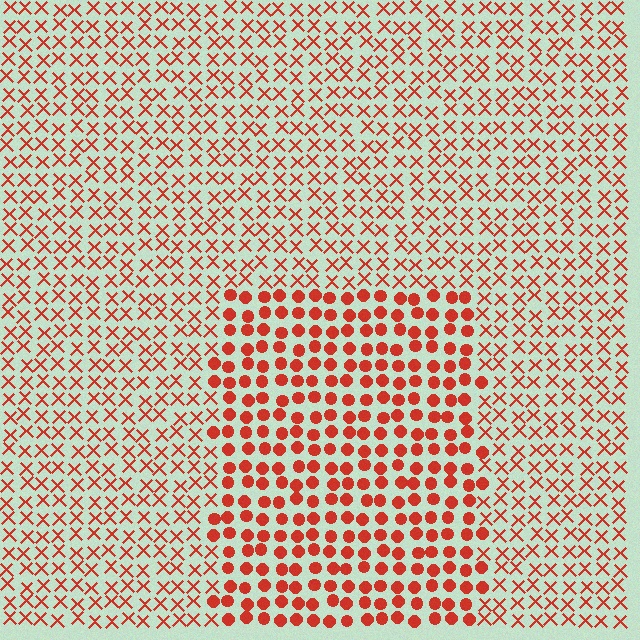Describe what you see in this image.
The image is filled with small red elements arranged in a uniform grid. A rectangle-shaped region contains circles, while the surrounding area contains X marks. The boundary is defined purely by the change in element shape.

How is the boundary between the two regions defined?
The boundary is defined by a change in element shape: circles inside vs. X marks outside. All elements share the same color and spacing.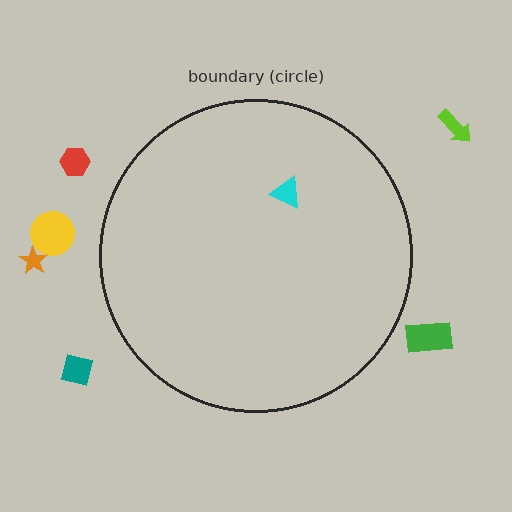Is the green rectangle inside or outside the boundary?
Outside.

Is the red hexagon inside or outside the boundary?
Outside.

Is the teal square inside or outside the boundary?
Outside.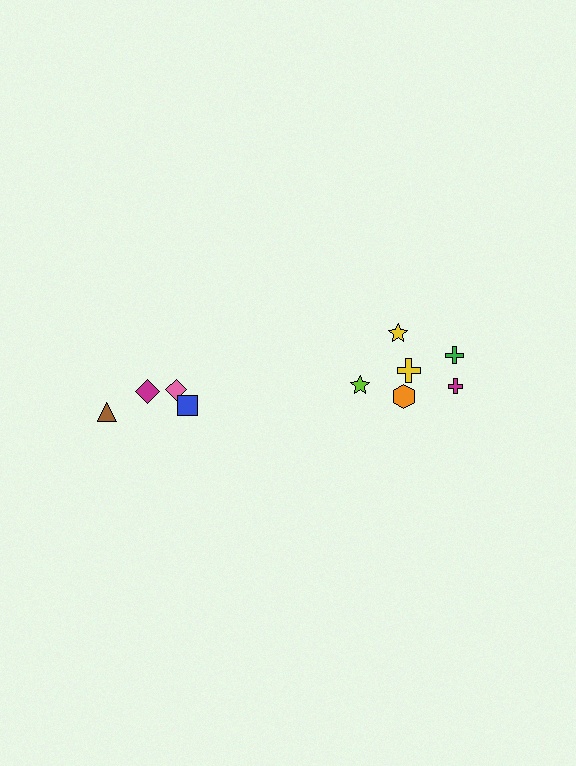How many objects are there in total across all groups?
There are 10 objects.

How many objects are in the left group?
There are 4 objects.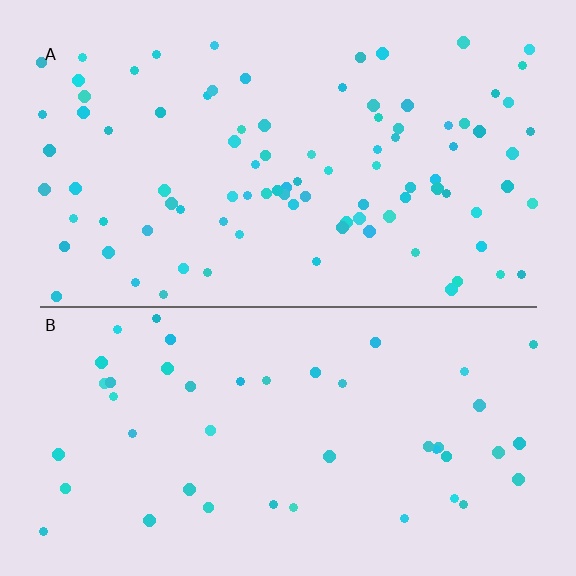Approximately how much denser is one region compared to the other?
Approximately 2.0× — region A over region B.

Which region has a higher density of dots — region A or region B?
A (the top).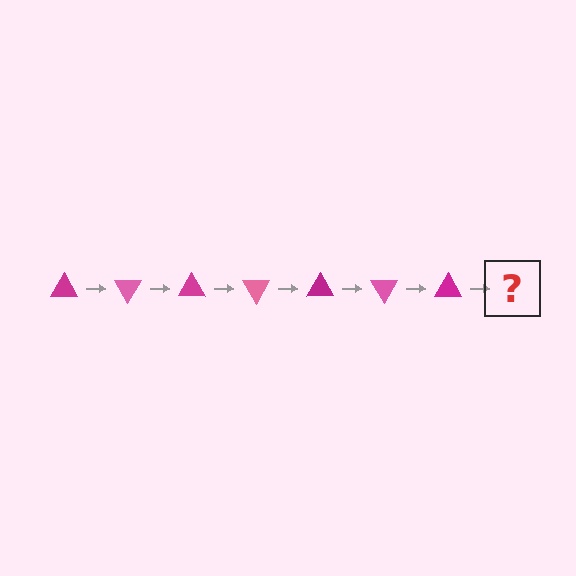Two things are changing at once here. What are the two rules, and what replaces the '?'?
The two rules are that it rotates 60 degrees each step and the color cycles through magenta and pink. The '?' should be a pink triangle, rotated 420 degrees from the start.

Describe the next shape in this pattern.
It should be a pink triangle, rotated 420 degrees from the start.